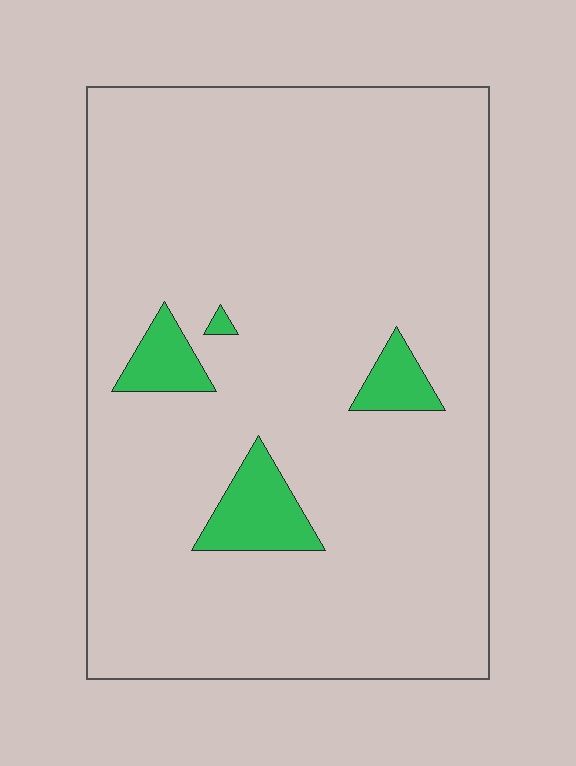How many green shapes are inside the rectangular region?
4.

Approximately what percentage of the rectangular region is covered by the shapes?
Approximately 5%.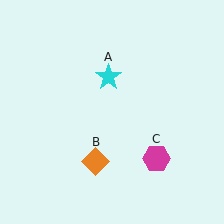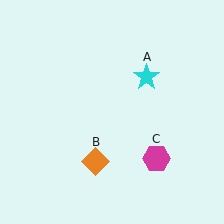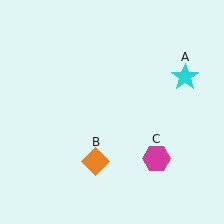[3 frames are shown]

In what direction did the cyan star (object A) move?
The cyan star (object A) moved right.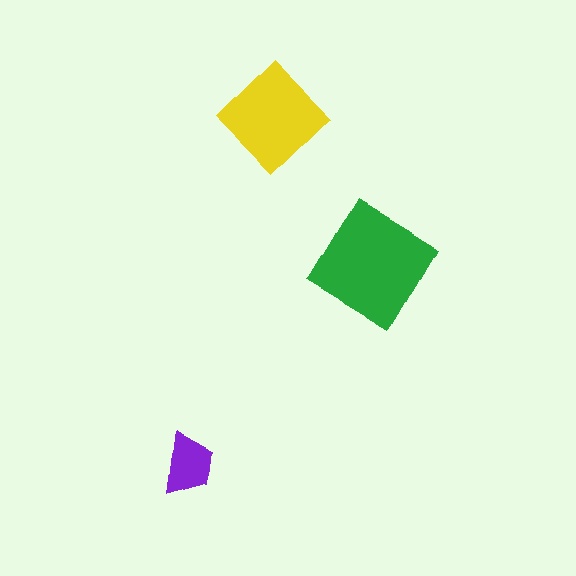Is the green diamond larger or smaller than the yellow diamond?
Larger.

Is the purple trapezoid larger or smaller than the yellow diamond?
Smaller.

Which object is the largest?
The green diamond.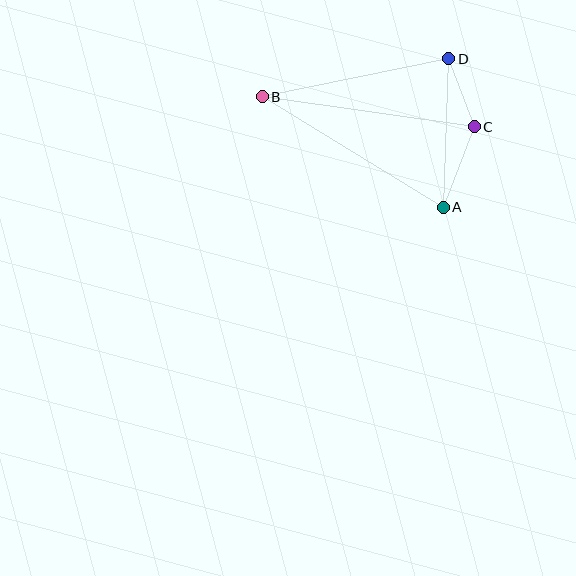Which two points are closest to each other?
Points C and D are closest to each other.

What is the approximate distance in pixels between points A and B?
The distance between A and B is approximately 212 pixels.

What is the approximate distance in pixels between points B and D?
The distance between B and D is approximately 191 pixels.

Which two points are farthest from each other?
Points B and C are farthest from each other.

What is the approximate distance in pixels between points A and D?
The distance between A and D is approximately 149 pixels.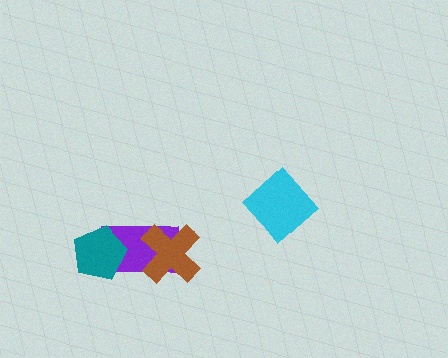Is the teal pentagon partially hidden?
No, no other shape covers it.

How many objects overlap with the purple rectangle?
2 objects overlap with the purple rectangle.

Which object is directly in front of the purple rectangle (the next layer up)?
The brown cross is directly in front of the purple rectangle.